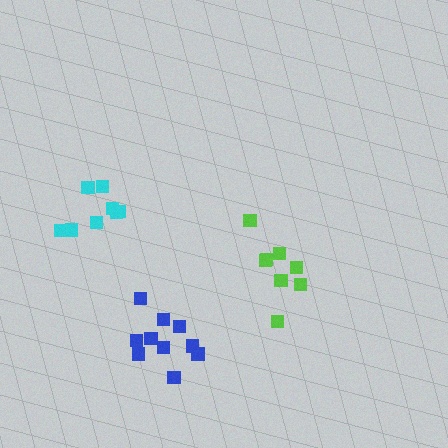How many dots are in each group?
Group 1: 8 dots, Group 2: 8 dots, Group 3: 10 dots (26 total).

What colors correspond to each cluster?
The clusters are colored: lime, cyan, blue.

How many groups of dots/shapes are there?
There are 3 groups.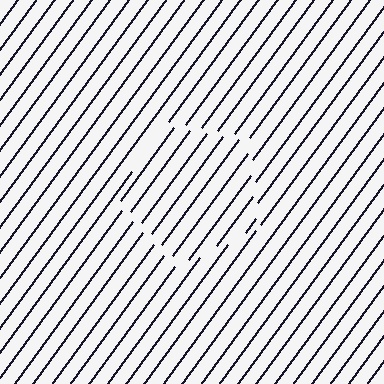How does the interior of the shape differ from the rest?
The interior of the shape contains the same grating, shifted by half a period — the contour is defined by the phase discontinuity where line-ends from the inner and outer gratings abut.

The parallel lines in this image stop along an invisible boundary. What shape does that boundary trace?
An illusory pentagon. The interior of the shape contains the same grating, shifted by half a period — the contour is defined by the phase discontinuity where line-ends from the inner and outer gratings abut.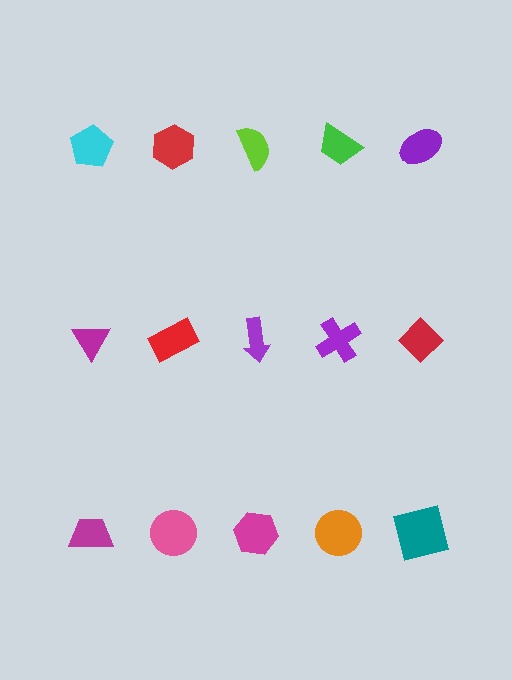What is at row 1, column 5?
A purple ellipse.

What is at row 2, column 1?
A magenta triangle.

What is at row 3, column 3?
A magenta hexagon.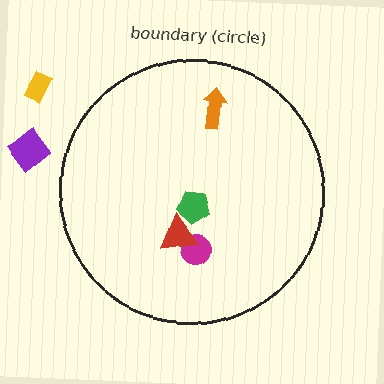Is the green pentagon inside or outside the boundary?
Inside.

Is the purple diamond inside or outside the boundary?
Outside.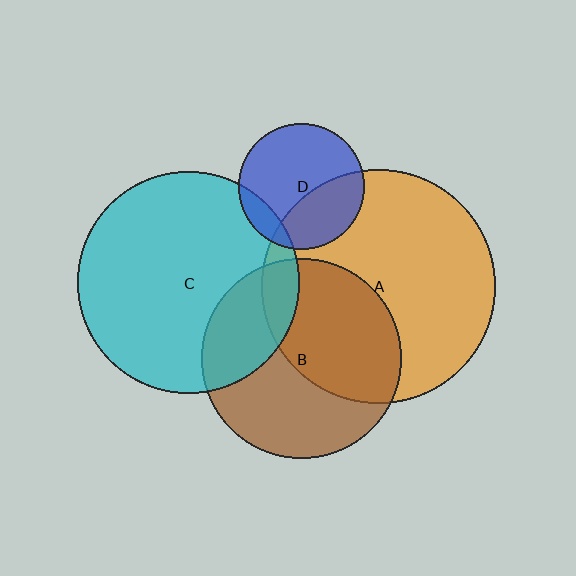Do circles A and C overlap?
Yes.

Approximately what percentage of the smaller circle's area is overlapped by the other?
Approximately 10%.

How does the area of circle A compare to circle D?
Approximately 3.4 times.